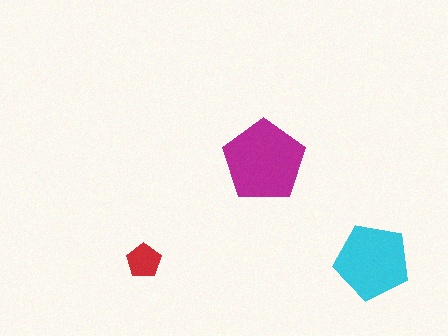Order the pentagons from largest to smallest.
the magenta one, the cyan one, the red one.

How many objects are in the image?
There are 3 objects in the image.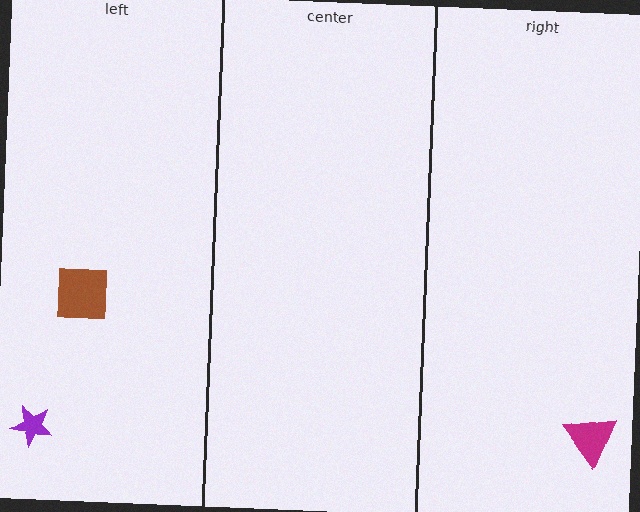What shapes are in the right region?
The magenta triangle.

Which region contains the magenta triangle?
The right region.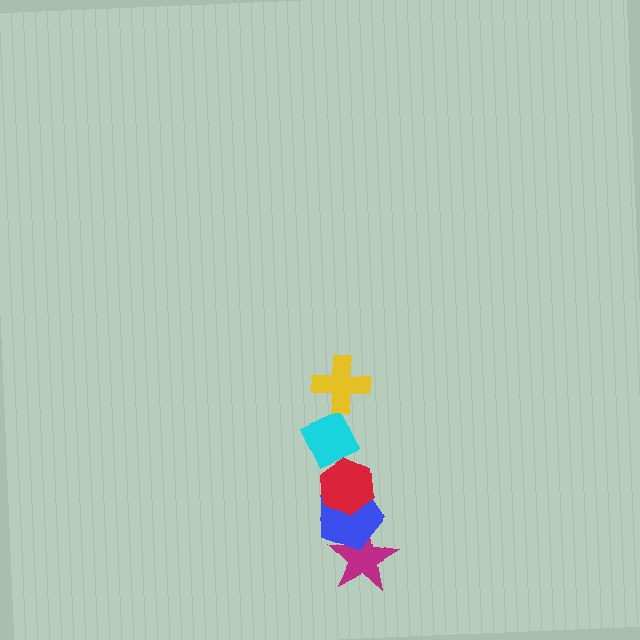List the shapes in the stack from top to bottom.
From top to bottom: the yellow cross, the cyan diamond, the red hexagon, the blue pentagon, the magenta star.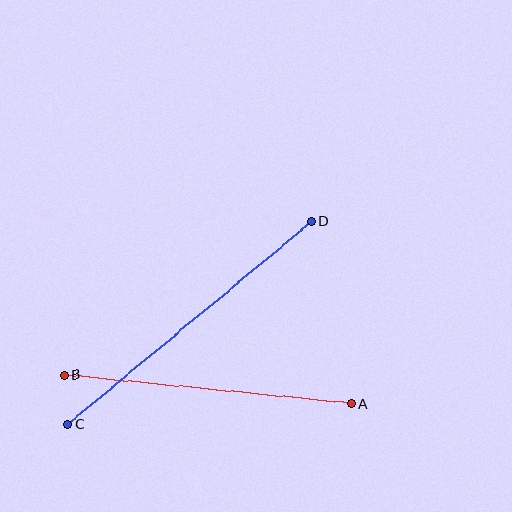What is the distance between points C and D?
The distance is approximately 317 pixels.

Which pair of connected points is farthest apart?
Points C and D are farthest apart.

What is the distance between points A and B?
The distance is approximately 288 pixels.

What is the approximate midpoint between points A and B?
The midpoint is at approximately (208, 389) pixels.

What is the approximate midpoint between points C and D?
The midpoint is at approximately (190, 323) pixels.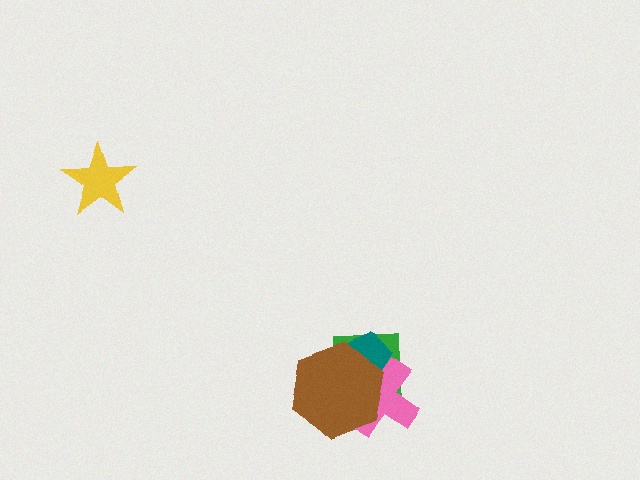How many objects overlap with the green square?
3 objects overlap with the green square.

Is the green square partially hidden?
Yes, it is partially covered by another shape.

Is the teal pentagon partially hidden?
Yes, it is partially covered by another shape.